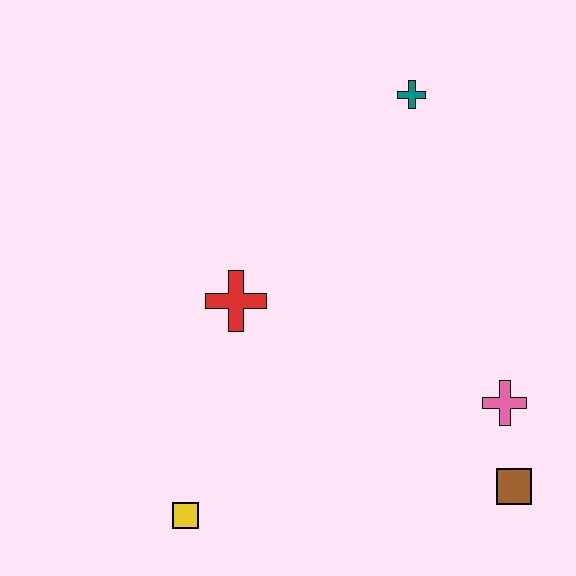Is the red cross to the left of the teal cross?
Yes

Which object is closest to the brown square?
The pink cross is closest to the brown square.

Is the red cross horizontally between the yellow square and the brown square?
Yes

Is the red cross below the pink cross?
No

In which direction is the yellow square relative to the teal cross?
The yellow square is below the teal cross.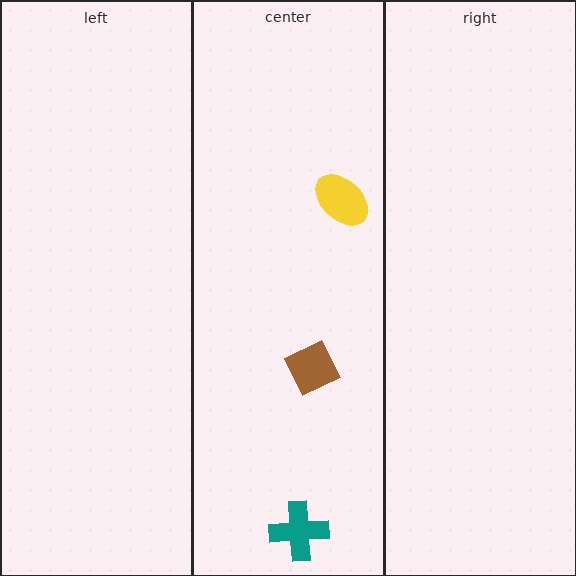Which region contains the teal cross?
The center region.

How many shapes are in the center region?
3.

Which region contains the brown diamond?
The center region.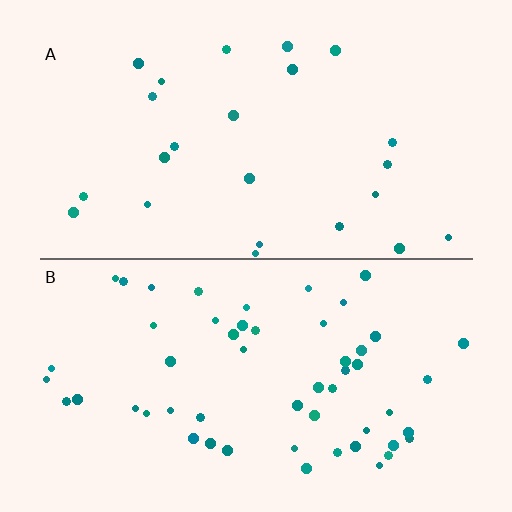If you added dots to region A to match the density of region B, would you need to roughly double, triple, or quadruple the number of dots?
Approximately double.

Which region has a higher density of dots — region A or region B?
B (the bottom).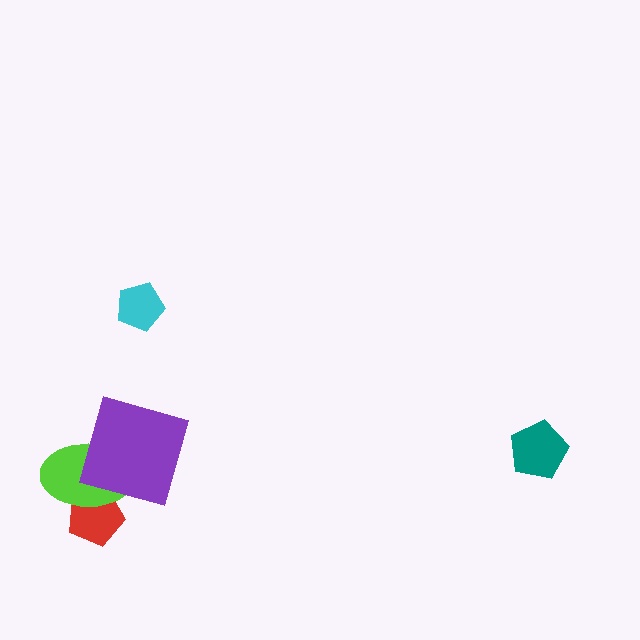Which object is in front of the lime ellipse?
The purple square is in front of the lime ellipse.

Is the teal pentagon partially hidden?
No, no other shape covers it.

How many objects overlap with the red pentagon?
1 object overlaps with the red pentagon.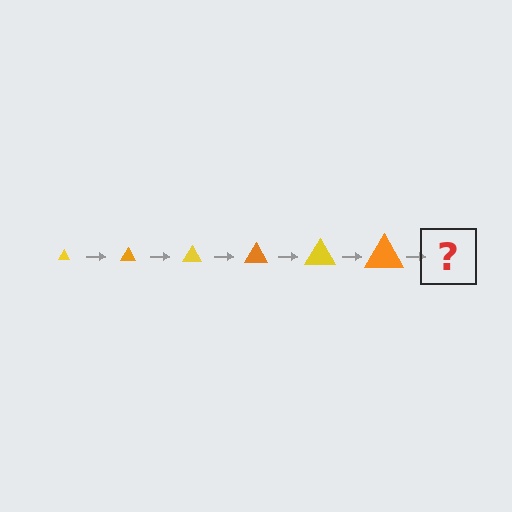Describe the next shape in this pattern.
It should be a yellow triangle, larger than the previous one.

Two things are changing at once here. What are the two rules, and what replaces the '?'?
The two rules are that the triangle grows larger each step and the color cycles through yellow and orange. The '?' should be a yellow triangle, larger than the previous one.